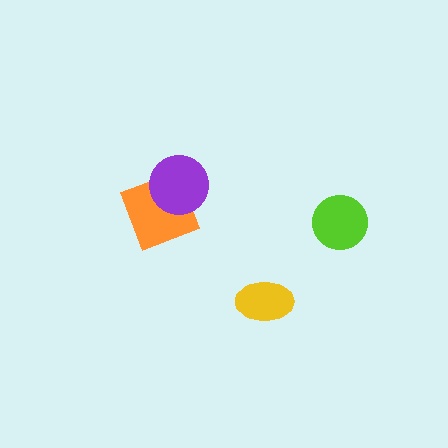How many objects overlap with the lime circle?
0 objects overlap with the lime circle.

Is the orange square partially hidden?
Yes, it is partially covered by another shape.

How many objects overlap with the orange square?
1 object overlaps with the orange square.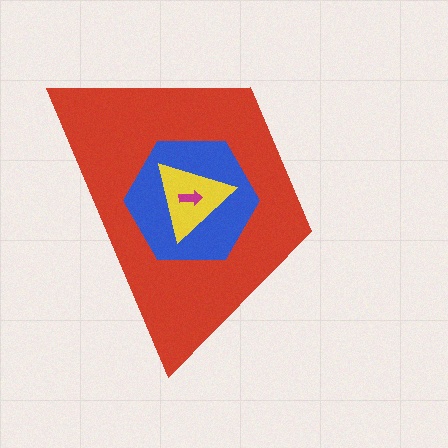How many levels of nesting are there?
4.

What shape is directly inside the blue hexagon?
The yellow triangle.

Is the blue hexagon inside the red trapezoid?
Yes.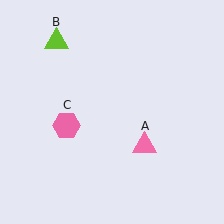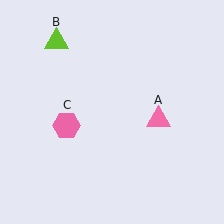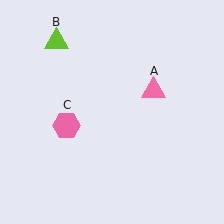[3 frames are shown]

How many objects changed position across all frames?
1 object changed position: pink triangle (object A).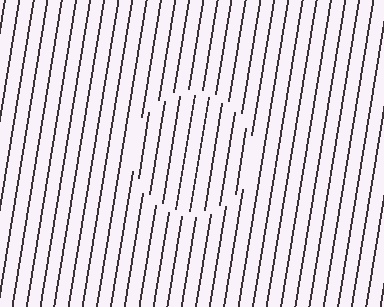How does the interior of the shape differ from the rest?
The interior of the shape contains the same grating, shifted by half a period — the contour is defined by the phase discontinuity where line-ends from the inner and outer gratings abut.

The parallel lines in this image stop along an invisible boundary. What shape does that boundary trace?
An illusory circle. The interior of the shape contains the same grating, shifted by half a period — the contour is defined by the phase discontinuity where line-ends from the inner and outer gratings abut.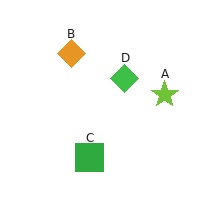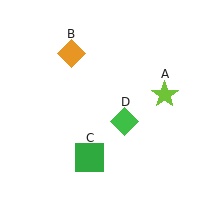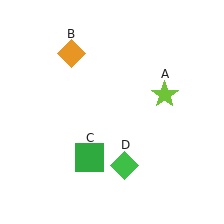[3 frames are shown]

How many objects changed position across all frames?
1 object changed position: green diamond (object D).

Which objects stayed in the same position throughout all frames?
Lime star (object A) and orange diamond (object B) and green square (object C) remained stationary.